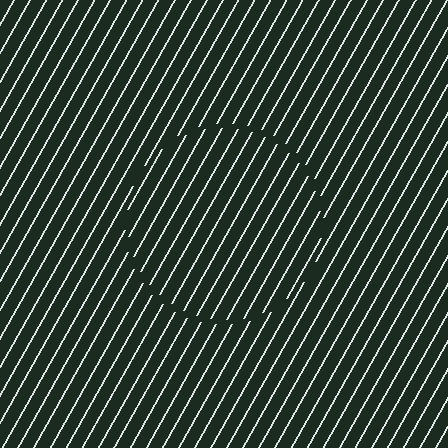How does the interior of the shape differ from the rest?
The interior of the shape contains the same grating, shifted by half a period — the contour is defined by the phase discontinuity where line-ends from the inner and outer gratings abut.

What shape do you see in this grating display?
An illusory circle. The interior of the shape contains the same grating, shifted by half a period — the contour is defined by the phase discontinuity where line-ends from the inner and outer gratings abut.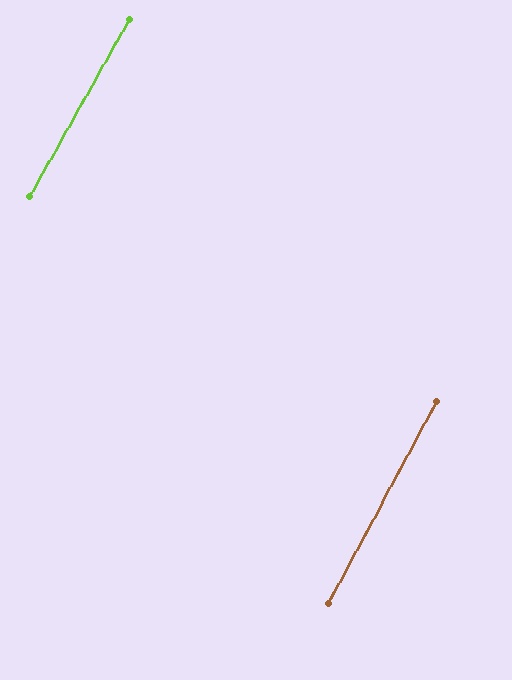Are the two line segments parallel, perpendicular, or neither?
Parallel — their directions differ by only 1.1°.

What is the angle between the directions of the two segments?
Approximately 1 degree.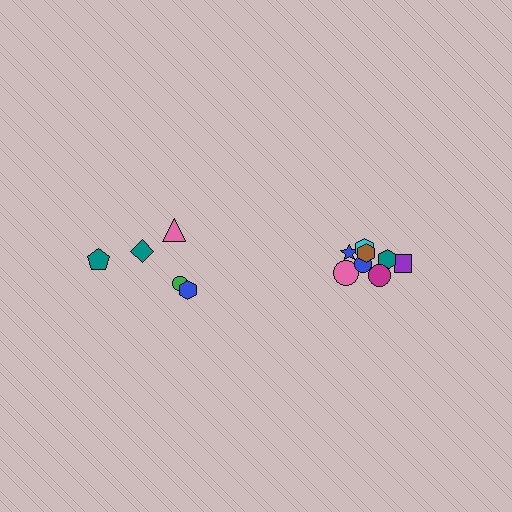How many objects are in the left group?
There are 5 objects.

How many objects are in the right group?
There are 8 objects.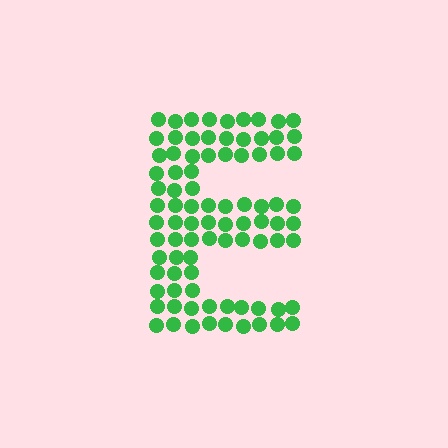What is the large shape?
The large shape is the letter E.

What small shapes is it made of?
It is made of small circles.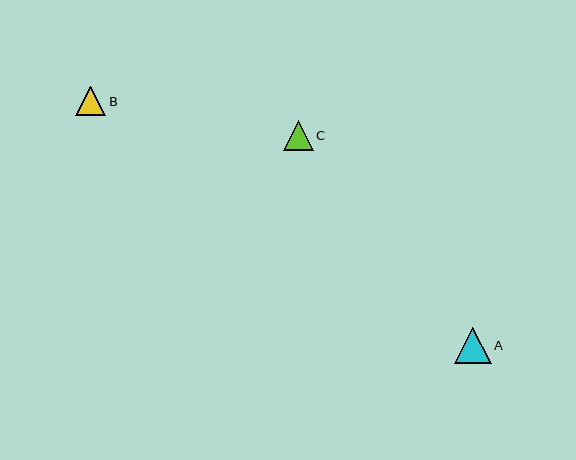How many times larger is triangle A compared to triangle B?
Triangle A is approximately 1.2 times the size of triangle B.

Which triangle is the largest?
Triangle A is the largest with a size of approximately 37 pixels.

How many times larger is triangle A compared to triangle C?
Triangle A is approximately 1.2 times the size of triangle C.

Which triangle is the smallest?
Triangle C is the smallest with a size of approximately 30 pixels.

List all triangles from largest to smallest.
From largest to smallest: A, B, C.